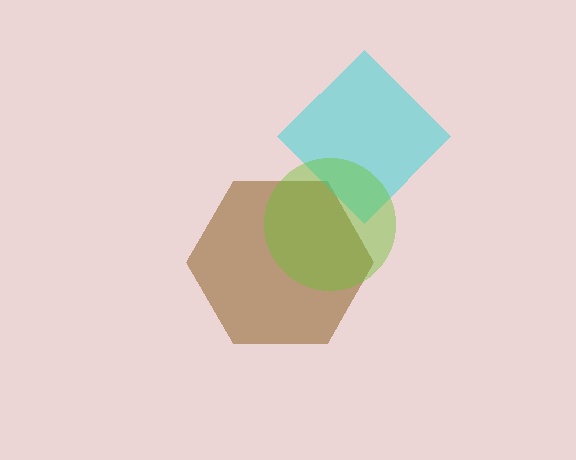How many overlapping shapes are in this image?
There are 3 overlapping shapes in the image.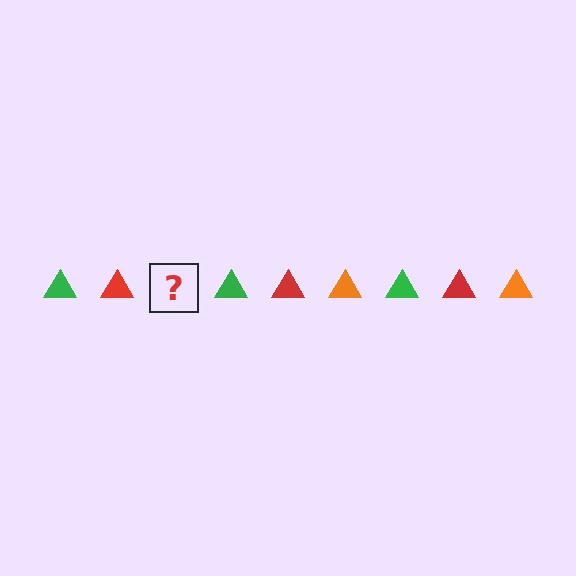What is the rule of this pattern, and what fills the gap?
The rule is that the pattern cycles through green, red, orange triangles. The gap should be filled with an orange triangle.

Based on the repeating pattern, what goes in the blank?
The blank should be an orange triangle.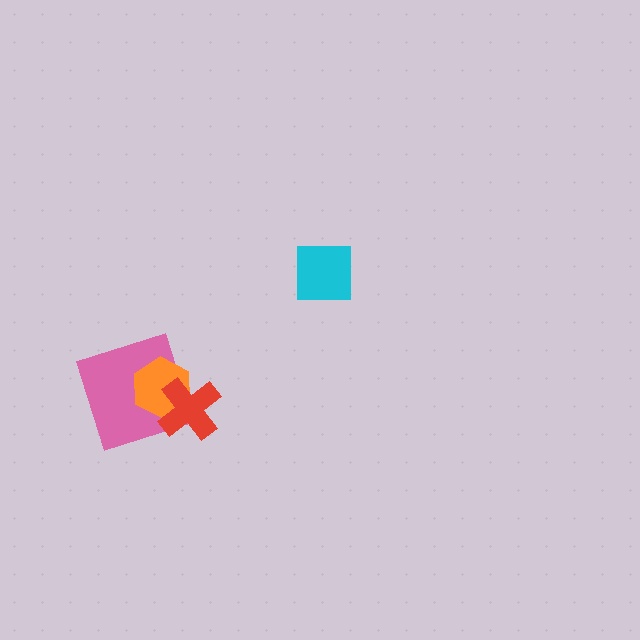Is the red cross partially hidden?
No, no other shape covers it.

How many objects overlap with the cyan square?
0 objects overlap with the cyan square.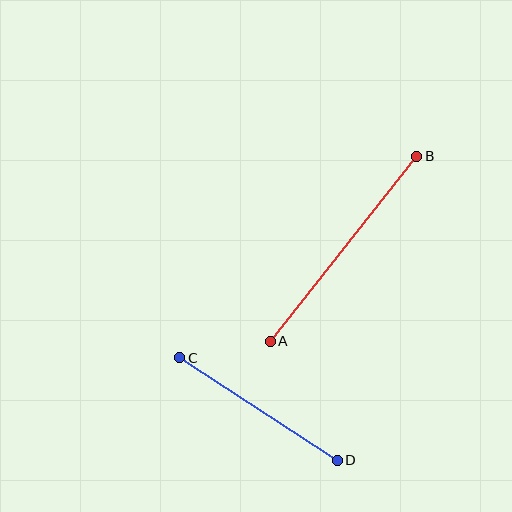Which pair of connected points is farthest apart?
Points A and B are farthest apart.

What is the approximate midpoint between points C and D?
The midpoint is at approximately (258, 409) pixels.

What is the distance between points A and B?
The distance is approximately 236 pixels.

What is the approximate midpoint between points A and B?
The midpoint is at approximately (343, 249) pixels.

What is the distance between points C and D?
The distance is approximately 188 pixels.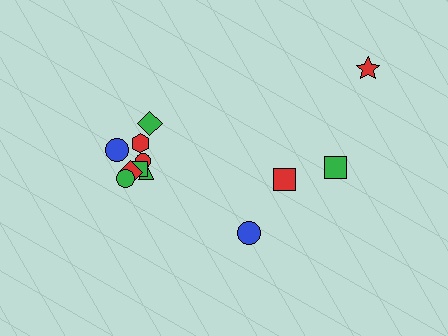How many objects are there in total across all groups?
There are 12 objects.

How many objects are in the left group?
There are 8 objects.